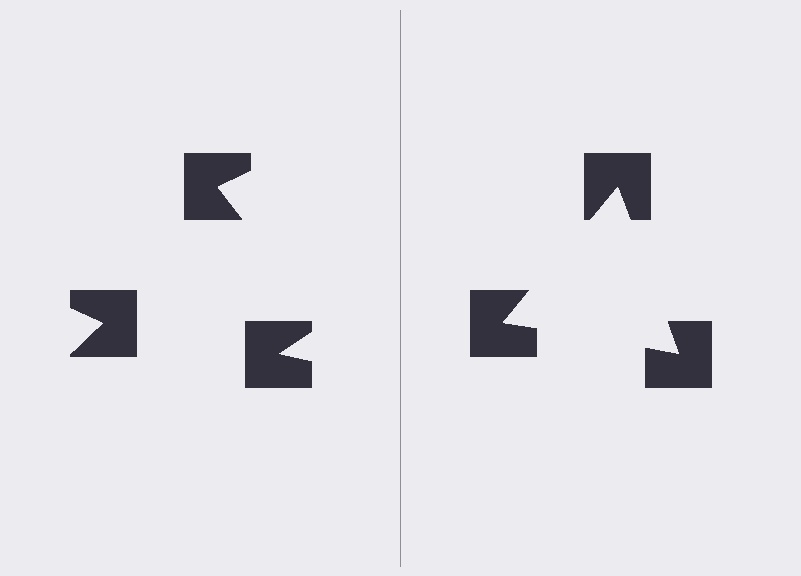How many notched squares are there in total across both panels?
6 — 3 on each side.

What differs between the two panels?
The notched squares are positioned identically on both sides; only the wedge orientations differ. On the right they align to a triangle; on the left they are misaligned.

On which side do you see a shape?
An illusory triangle appears on the right side. On the left side the wedge cuts are rotated, so no coherent shape forms.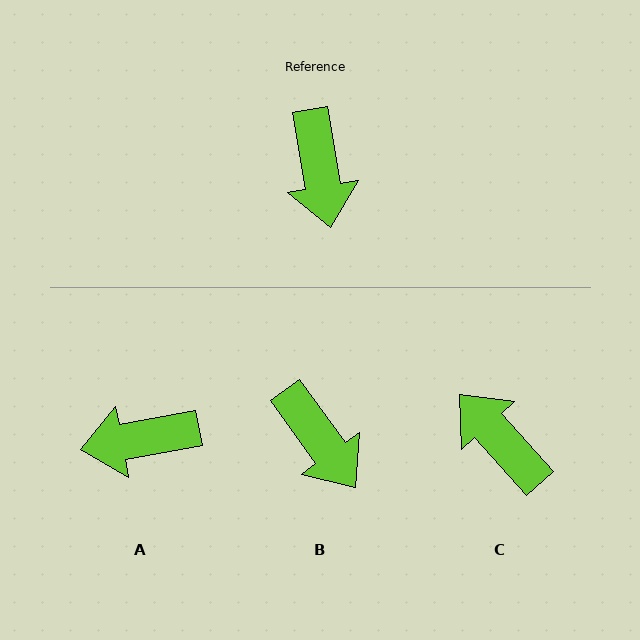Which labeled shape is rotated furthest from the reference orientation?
C, about 148 degrees away.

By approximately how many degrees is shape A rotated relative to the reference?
Approximately 89 degrees clockwise.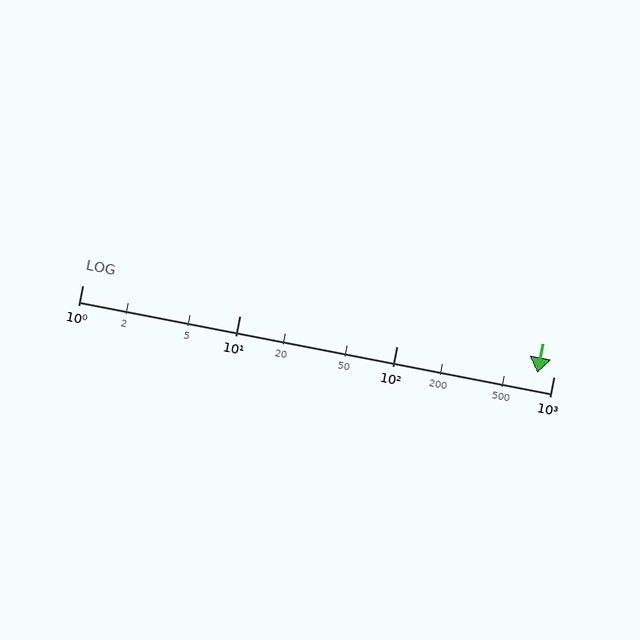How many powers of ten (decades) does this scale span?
The scale spans 3 decades, from 1 to 1000.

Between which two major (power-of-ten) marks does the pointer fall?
The pointer is between 100 and 1000.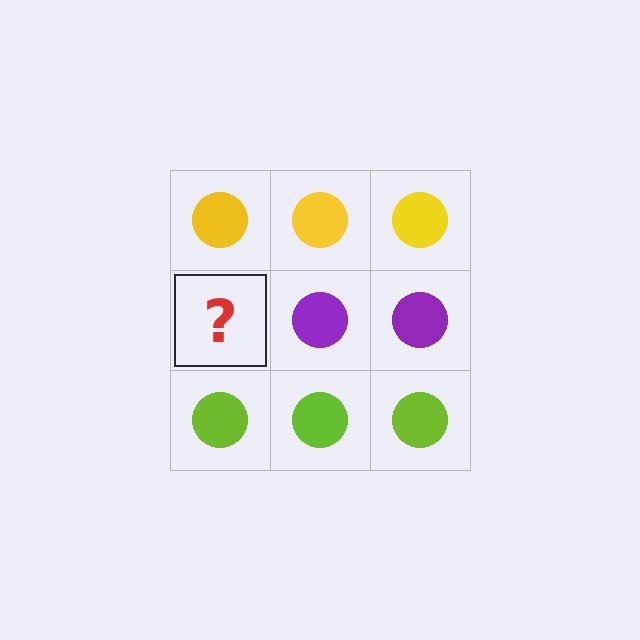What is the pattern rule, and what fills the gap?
The rule is that each row has a consistent color. The gap should be filled with a purple circle.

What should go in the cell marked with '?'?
The missing cell should contain a purple circle.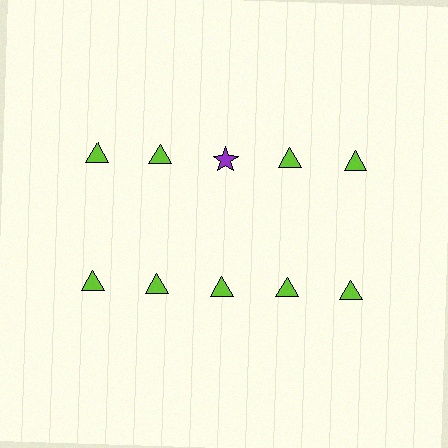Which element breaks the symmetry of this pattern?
The purple star in the top row, center column breaks the symmetry. All other shapes are lime triangles.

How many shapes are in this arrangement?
There are 10 shapes arranged in a grid pattern.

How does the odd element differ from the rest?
It differs in both color (purple instead of lime) and shape (star instead of triangle).